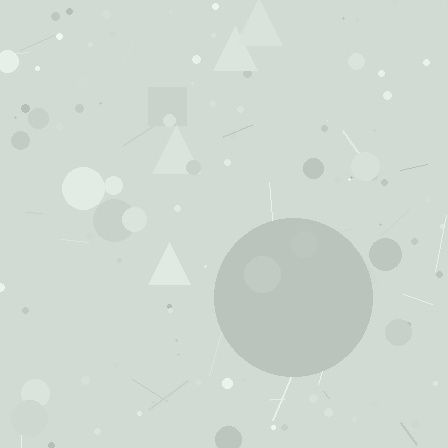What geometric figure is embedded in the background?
A circle is embedded in the background.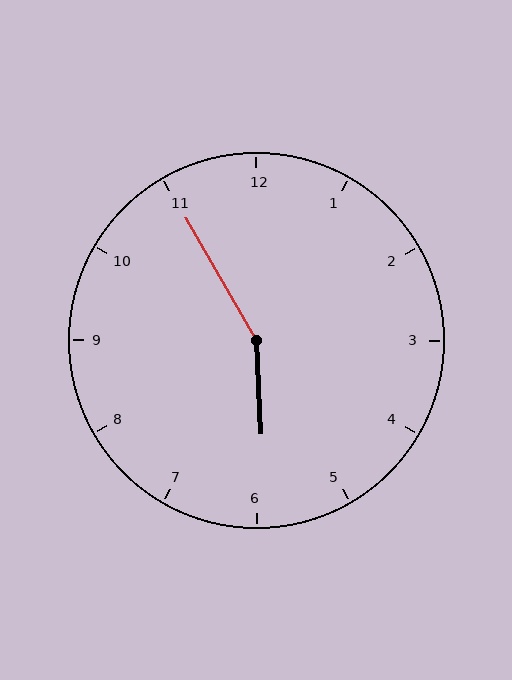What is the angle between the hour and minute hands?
Approximately 152 degrees.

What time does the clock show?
5:55.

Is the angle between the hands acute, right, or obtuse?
It is obtuse.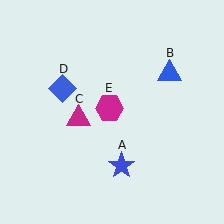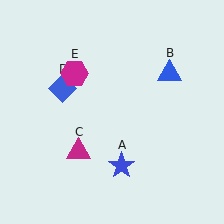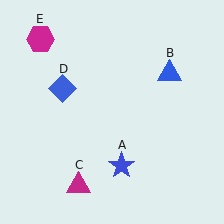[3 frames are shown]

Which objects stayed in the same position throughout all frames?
Blue star (object A) and blue triangle (object B) and blue diamond (object D) remained stationary.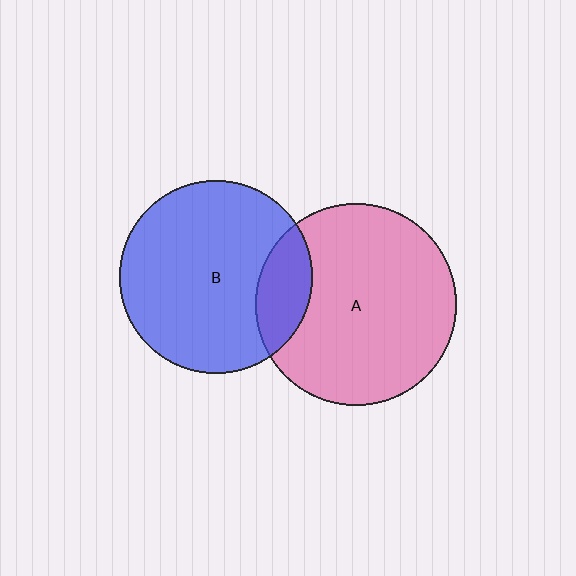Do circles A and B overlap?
Yes.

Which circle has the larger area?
Circle A (pink).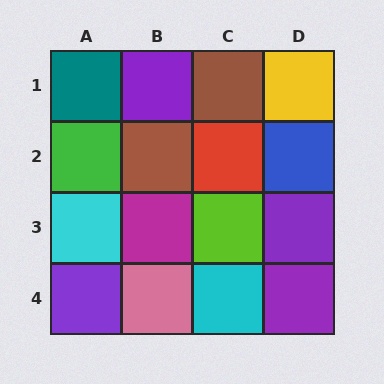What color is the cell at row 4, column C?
Cyan.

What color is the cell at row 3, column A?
Cyan.